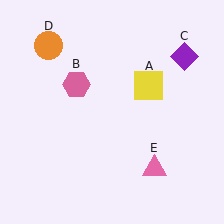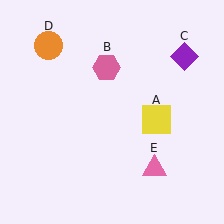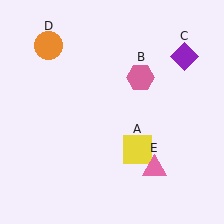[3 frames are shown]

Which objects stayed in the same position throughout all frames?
Purple diamond (object C) and orange circle (object D) and pink triangle (object E) remained stationary.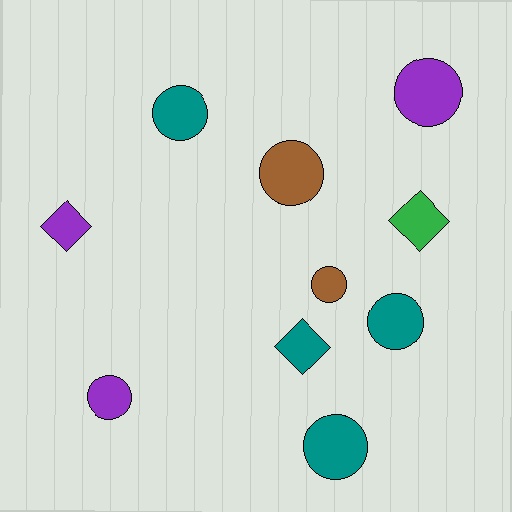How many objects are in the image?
There are 10 objects.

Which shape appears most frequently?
Circle, with 7 objects.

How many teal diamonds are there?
There is 1 teal diamond.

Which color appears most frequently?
Teal, with 4 objects.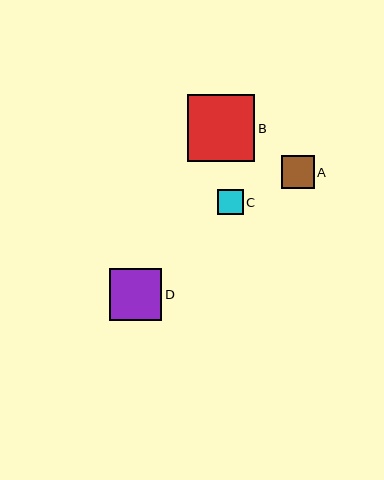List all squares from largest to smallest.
From largest to smallest: B, D, A, C.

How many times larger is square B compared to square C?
Square B is approximately 2.7 times the size of square C.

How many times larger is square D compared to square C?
Square D is approximately 2.1 times the size of square C.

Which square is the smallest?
Square C is the smallest with a size of approximately 25 pixels.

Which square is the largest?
Square B is the largest with a size of approximately 67 pixels.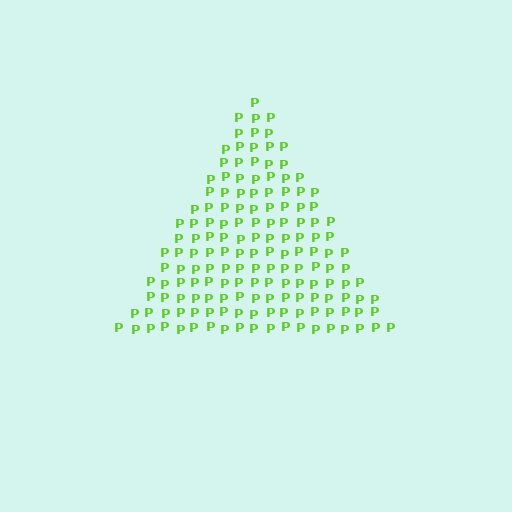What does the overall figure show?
The overall figure shows a triangle.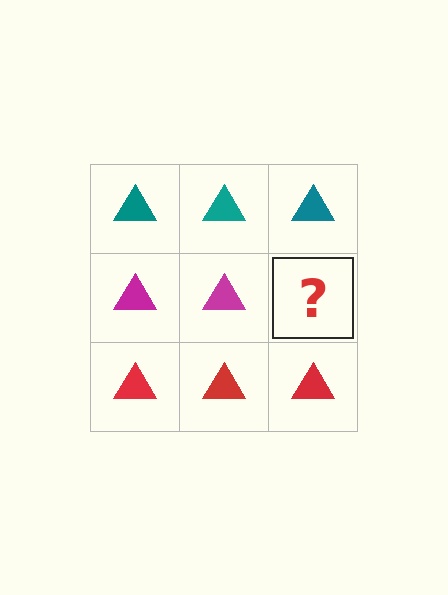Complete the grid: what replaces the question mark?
The question mark should be replaced with a magenta triangle.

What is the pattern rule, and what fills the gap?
The rule is that each row has a consistent color. The gap should be filled with a magenta triangle.